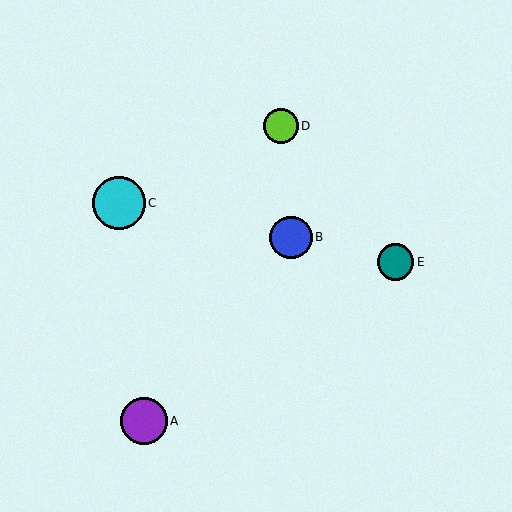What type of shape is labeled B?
Shape B is a blue circle.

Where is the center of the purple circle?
The center of the purple circle is at (144, 421).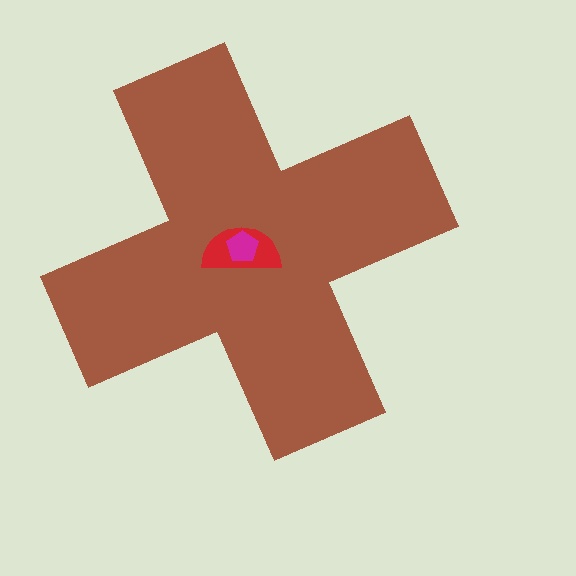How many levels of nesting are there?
3.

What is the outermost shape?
The brown cross.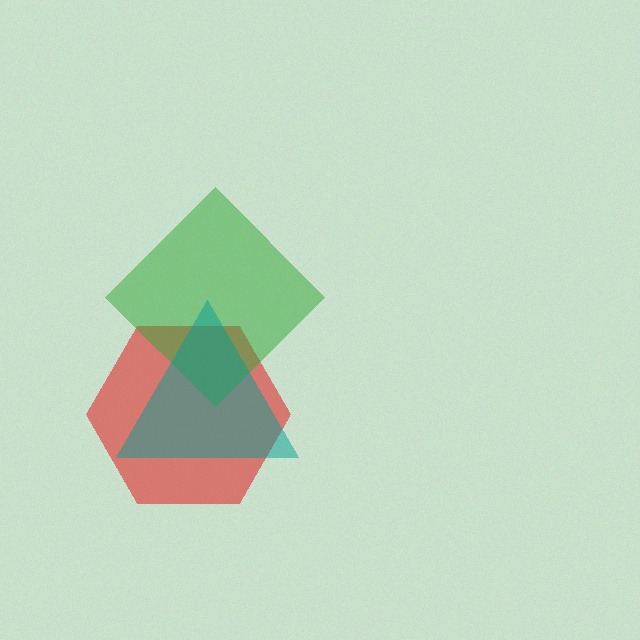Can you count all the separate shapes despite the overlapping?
Yes, there are 3 separate shapes.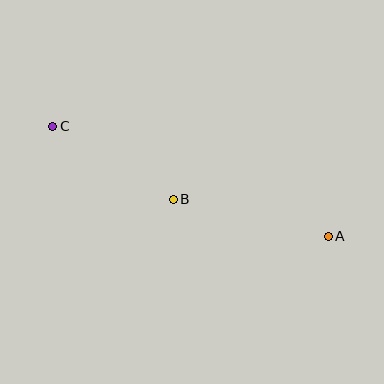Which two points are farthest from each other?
Points A and C are farthest from each other.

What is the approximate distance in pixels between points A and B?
The distance between A and B is approximately 159 pixels.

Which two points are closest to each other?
Points B and C are closest to each other.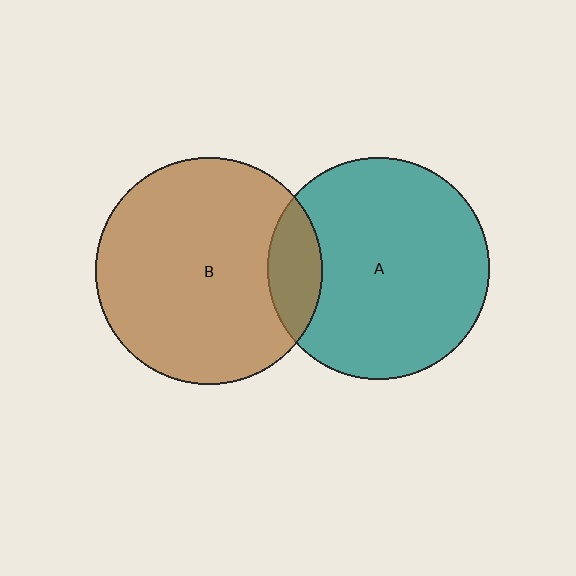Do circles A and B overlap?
Yes.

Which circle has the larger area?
Circle B (brown).